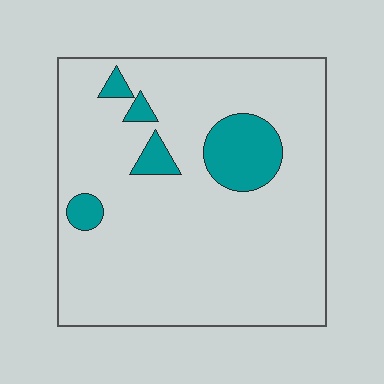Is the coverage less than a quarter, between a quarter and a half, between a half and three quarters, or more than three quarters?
Less than a quarter.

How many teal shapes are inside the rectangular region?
5.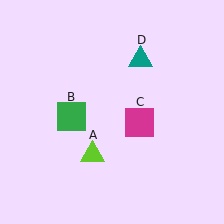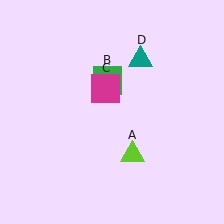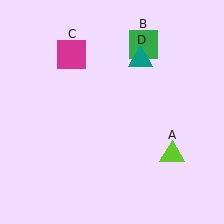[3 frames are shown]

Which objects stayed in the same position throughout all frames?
Teal triangle (object D) remained stationary.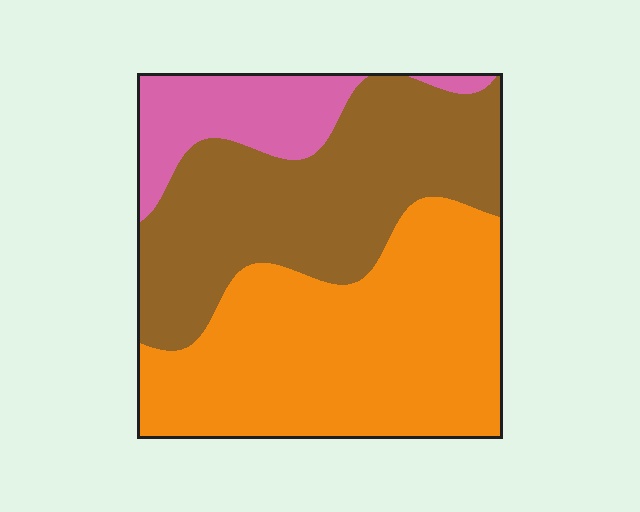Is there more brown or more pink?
Brown.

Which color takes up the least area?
Pink, at roughly 15%.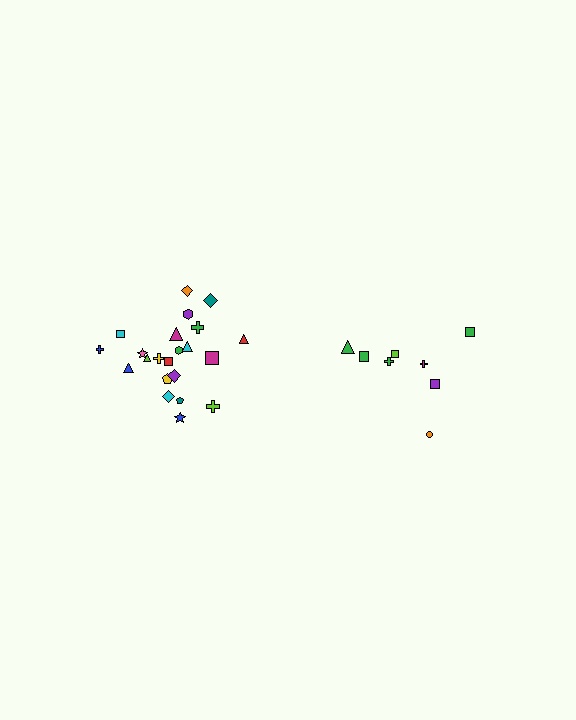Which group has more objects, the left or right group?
The left group.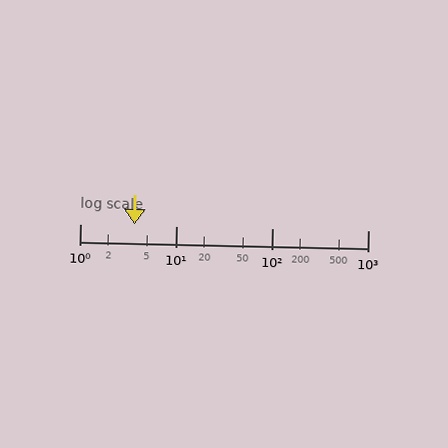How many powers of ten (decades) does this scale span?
The scale spans 3 decades, from 1 to 1000.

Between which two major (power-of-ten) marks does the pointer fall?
The pointer is between 1 and 10.